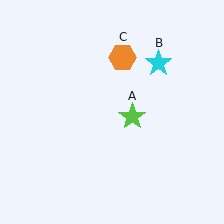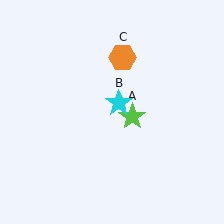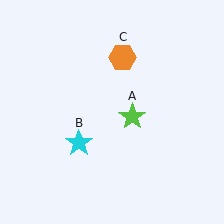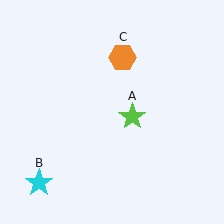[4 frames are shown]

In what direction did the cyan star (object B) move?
The cyan star (object B) moved down and to the left.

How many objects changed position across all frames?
1 object changed position: cyan star (object B).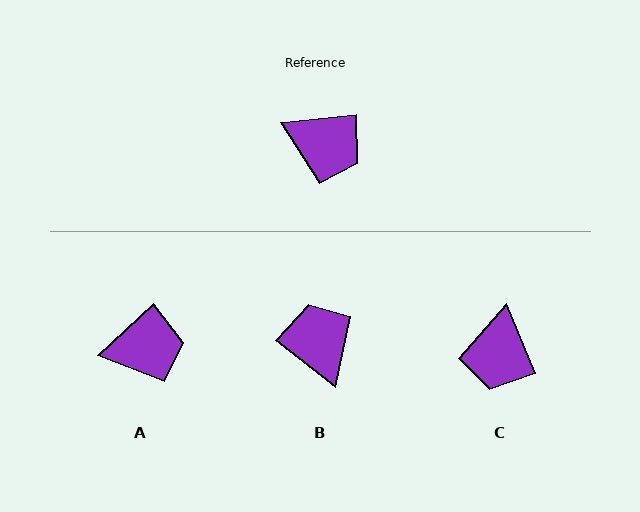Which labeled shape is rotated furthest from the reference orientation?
B, about 135 degrees away.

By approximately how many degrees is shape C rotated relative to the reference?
Approximately 73 degrees clockwise.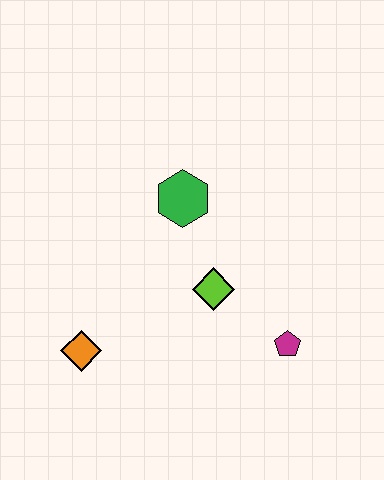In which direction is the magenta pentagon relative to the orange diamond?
The magenta pentagon is to the right of the orange diamond.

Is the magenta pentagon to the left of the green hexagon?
No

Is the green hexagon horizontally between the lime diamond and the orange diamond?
Yes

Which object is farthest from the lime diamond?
The orange diamond is farthest from the lime diamond.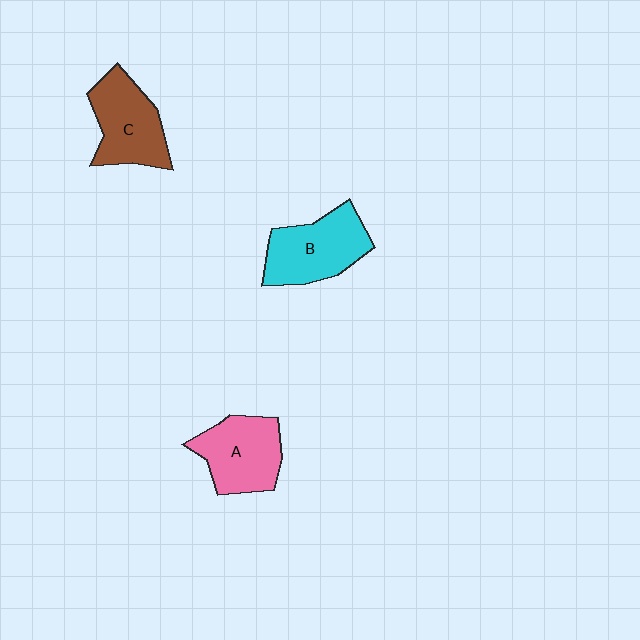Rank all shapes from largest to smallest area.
From largest to smallest: B (cyan), C (brown), A (pink).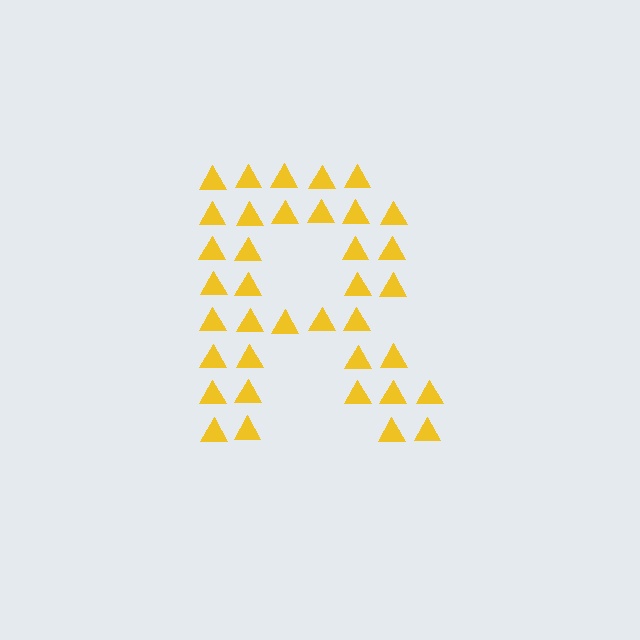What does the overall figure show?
The overall figure shows the letter R.